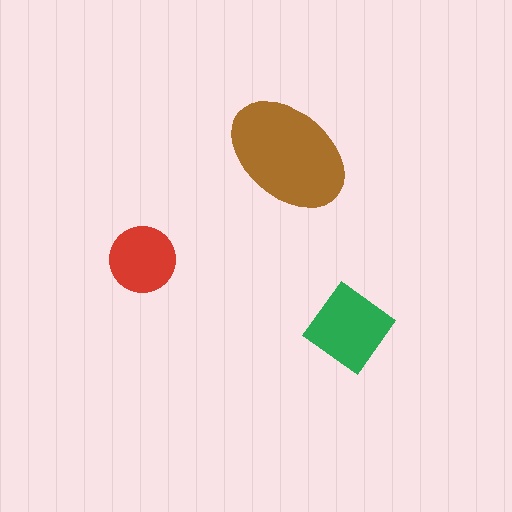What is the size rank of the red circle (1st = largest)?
3rd.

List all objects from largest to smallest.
The brown ellipse, the green diamond, the red circle.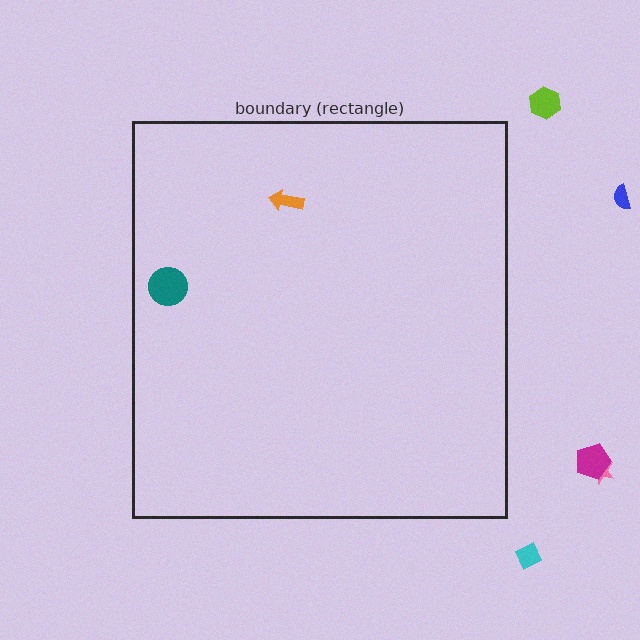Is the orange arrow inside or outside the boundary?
Inside.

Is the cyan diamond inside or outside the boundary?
Outside.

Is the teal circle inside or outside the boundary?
Inside.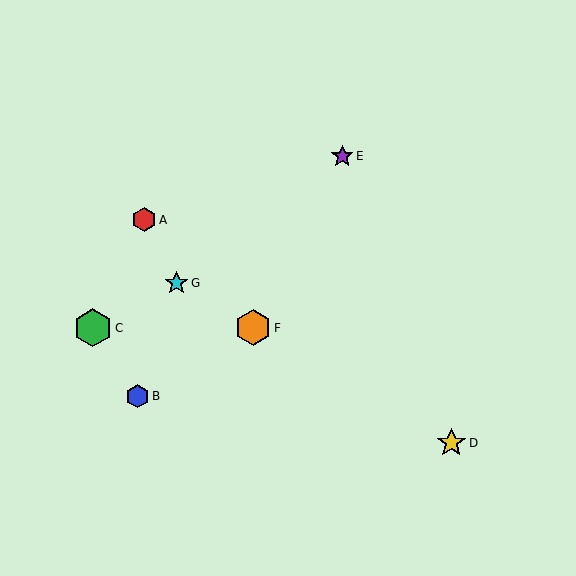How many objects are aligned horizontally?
2 objects (C, F) are aligned horizontally.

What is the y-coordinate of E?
Object E is at y≈156.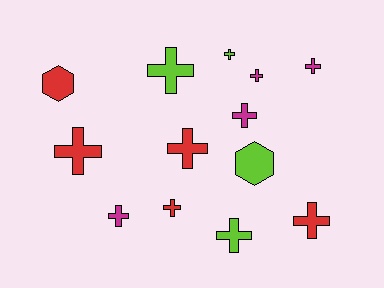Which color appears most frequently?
Red, with 5 objects.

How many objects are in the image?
There are 13 objects.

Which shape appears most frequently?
Cross, with 11 objects.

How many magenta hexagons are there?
There are no magenta hexagons.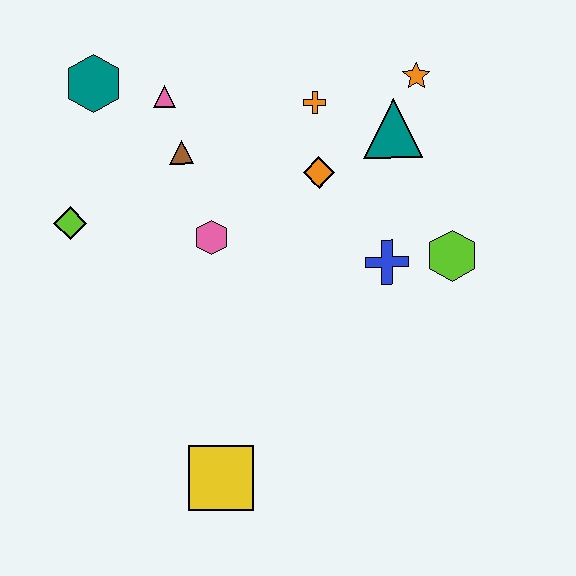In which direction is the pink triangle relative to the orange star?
The pink triangle is to the left of the orange star.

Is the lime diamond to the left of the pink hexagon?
Yes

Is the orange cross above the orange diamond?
Yes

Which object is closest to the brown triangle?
The pink triangle is closest to the brown triangle.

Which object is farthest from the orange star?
The yellow square is farthest from the orange star.